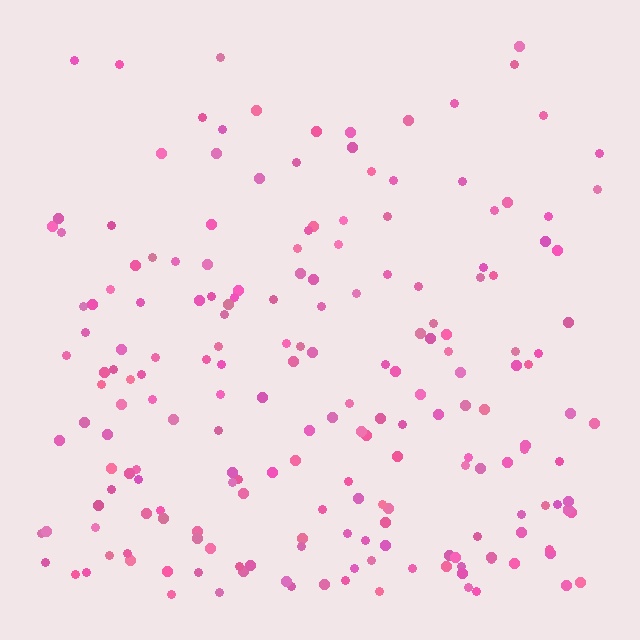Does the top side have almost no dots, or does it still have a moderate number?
Still a moderate number, just noticeably fewer than the bottom.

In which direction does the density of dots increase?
From top to bottom, with the bottom side densest.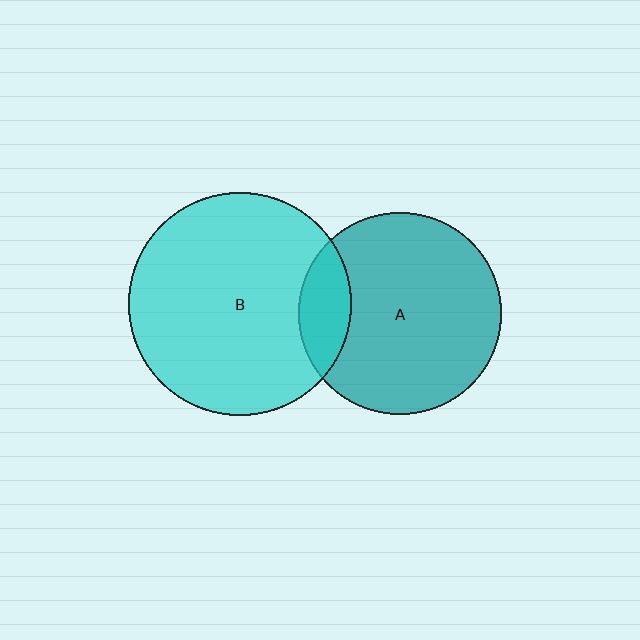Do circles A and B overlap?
Yes.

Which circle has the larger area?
Circle B (cyan).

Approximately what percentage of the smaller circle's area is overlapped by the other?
Approximately 15%.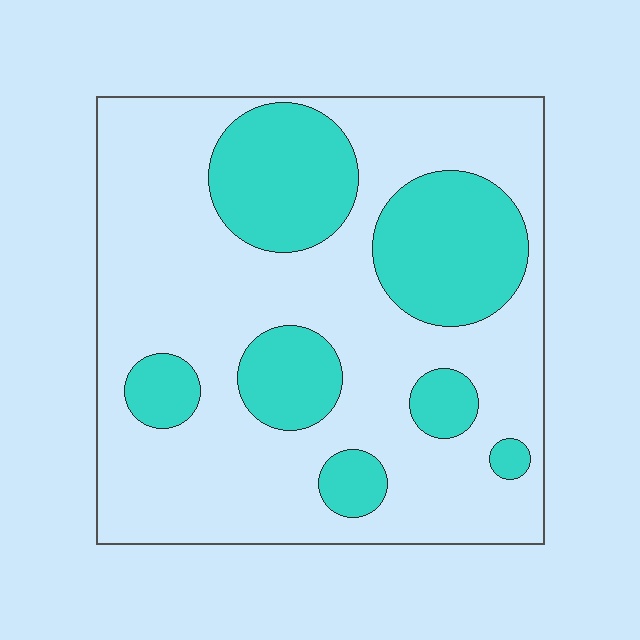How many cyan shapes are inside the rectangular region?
7.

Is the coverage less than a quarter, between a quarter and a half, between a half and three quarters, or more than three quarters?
Between a quarter and a half.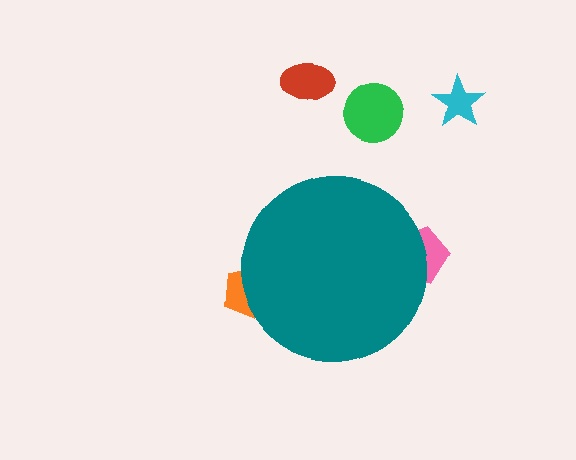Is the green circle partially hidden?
No, the green circle is fully visible.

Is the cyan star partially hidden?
No, the cyan star is fully visible.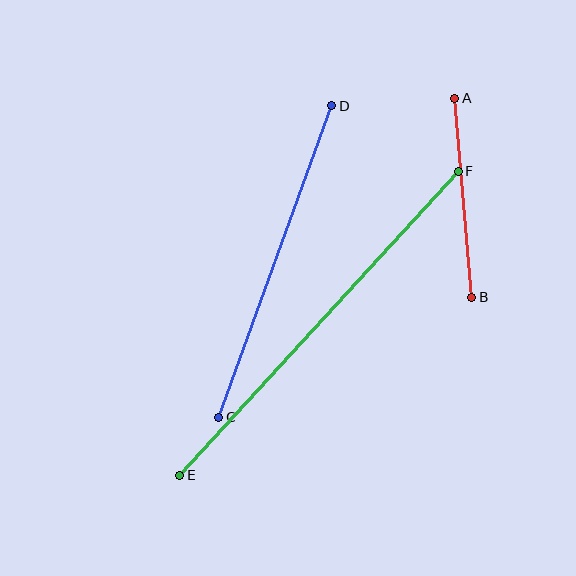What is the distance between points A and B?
The distance is approximately 200 pixels.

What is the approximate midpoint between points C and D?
The midpoint is at approximately (275, 261) pixels.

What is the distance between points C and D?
The distance is approximately 331 pixels.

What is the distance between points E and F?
The distance is approximately 412 pixels.